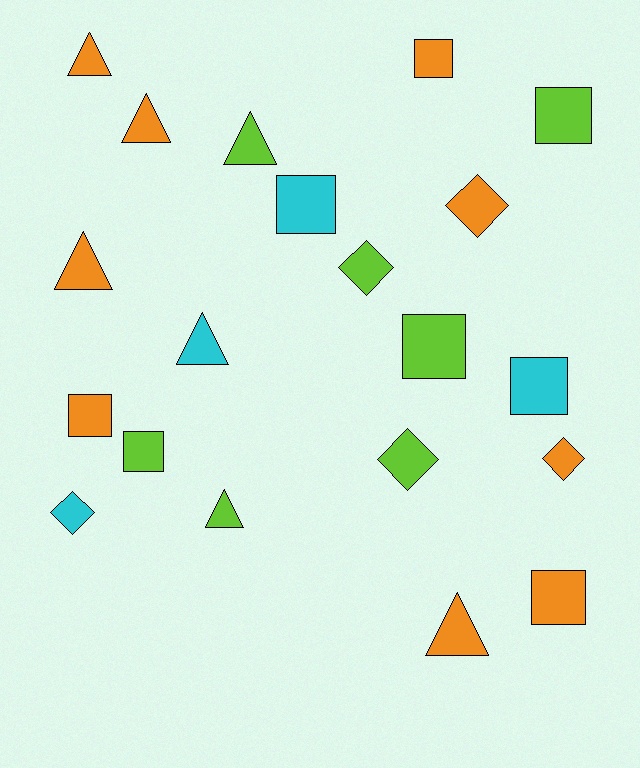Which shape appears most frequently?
Square, with 8 objects.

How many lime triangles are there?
There are 2 lime triangles.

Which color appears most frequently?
Orange, with 9 objects.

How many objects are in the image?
There are 20 objects.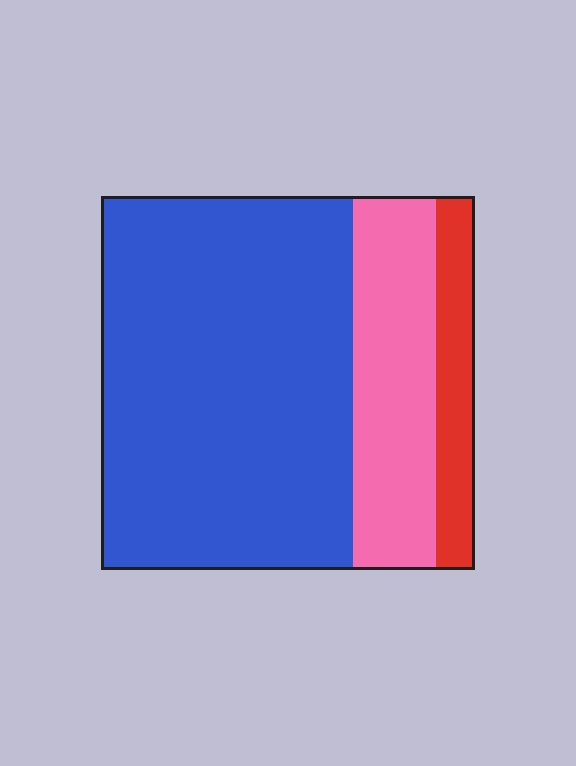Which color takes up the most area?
Blue, at roughly 65%.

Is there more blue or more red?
Blue.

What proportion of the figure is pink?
Pink covers roughly 20% of the figure.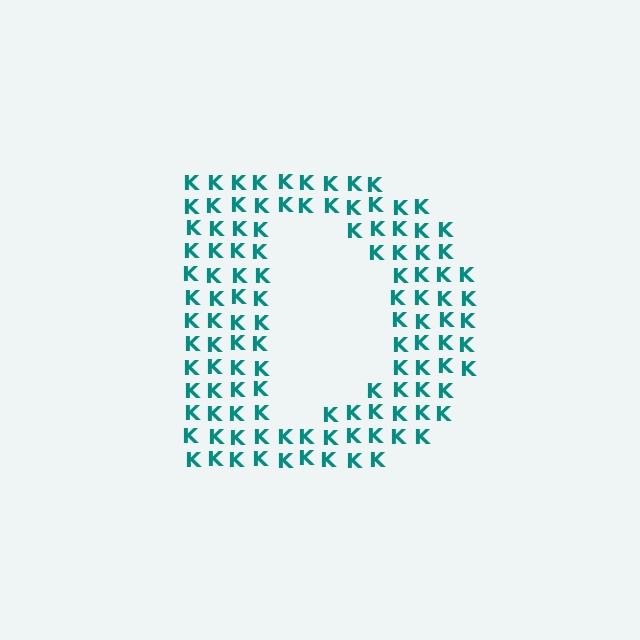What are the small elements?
The small elements are letter K's.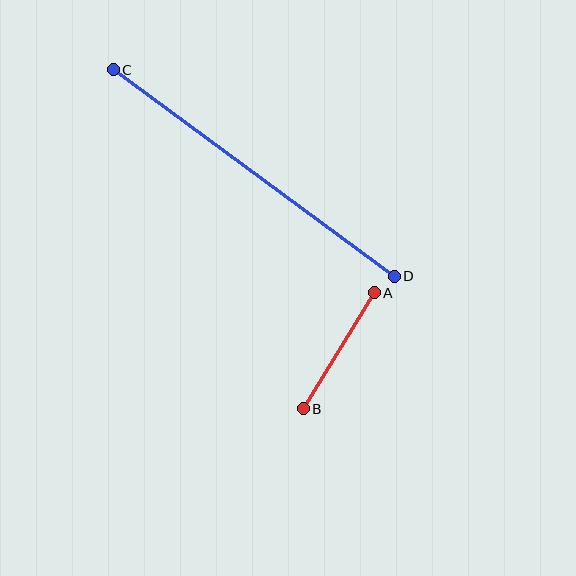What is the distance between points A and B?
The distance is approximately 136 pixels.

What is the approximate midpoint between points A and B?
The midpoint is at approximately (339, 351) pixels.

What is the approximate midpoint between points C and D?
The midpoint is at approximately (254, 173) pixels.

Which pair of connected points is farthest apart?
Points C and D are farthest apart.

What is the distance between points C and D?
The distance is approximately 349 pixels.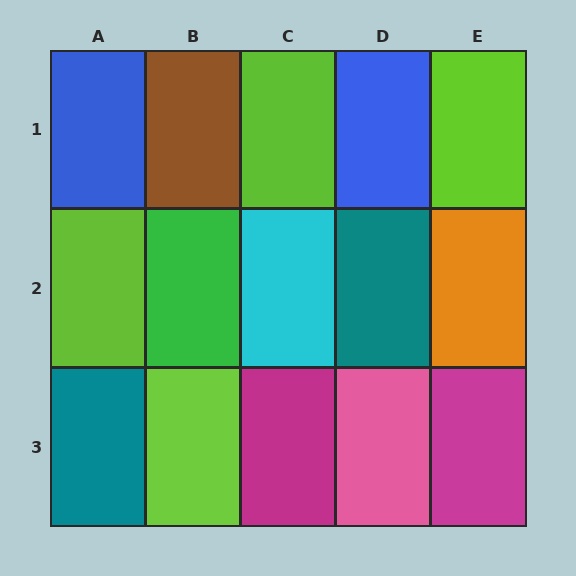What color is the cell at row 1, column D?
Blue.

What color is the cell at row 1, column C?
Lime.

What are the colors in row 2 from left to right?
Lime, green, cyan, teal, orange.